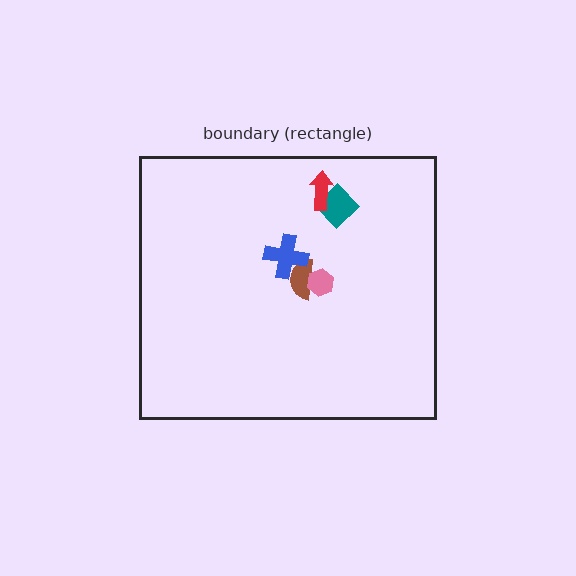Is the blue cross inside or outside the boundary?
Inside.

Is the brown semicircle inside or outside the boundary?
Inside.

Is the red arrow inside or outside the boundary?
Inside.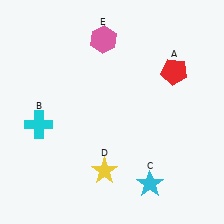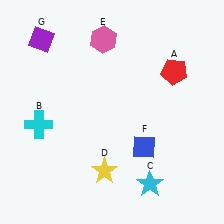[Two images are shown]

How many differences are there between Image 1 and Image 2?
There are 2 differences between the two images.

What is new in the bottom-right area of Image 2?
A blue diamond (F) was added in the bottom-right area of Image 2.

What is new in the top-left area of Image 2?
A purple diamond (G) was added in the top-left area of Image 2.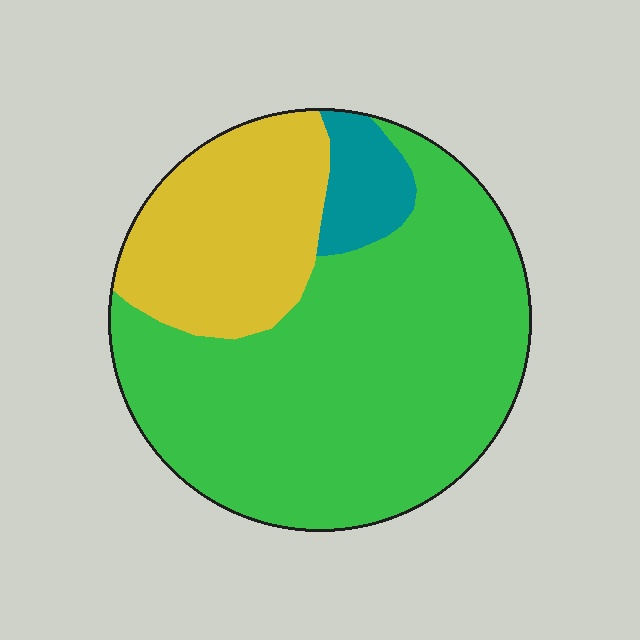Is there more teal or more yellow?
Yellow.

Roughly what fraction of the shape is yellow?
Yellow covers around 25% of the shape.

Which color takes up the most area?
Green, at roughly 65%.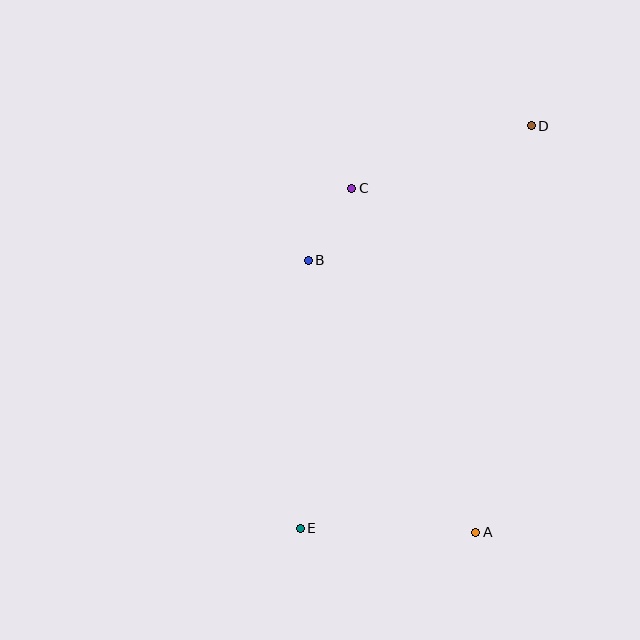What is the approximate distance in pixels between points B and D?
The distance between B and D is approximately 261 pixels.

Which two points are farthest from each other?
Points D and E are farthest from each other.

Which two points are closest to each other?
Points B and C are closest to each other.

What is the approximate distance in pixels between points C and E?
The distance between C and E is approximately 344 pixels.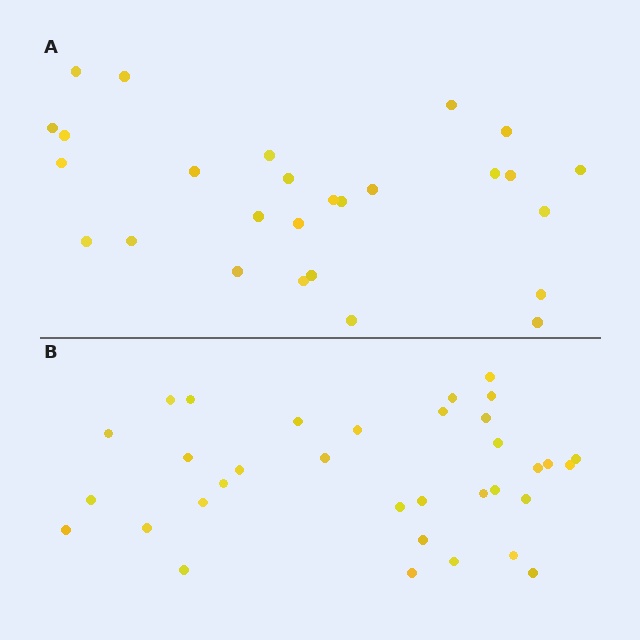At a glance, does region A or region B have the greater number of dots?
Region B (the bottom region) has more dots.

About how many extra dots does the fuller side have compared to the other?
Region B has roughly 8 or so more dots than region A.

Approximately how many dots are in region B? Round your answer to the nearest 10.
About 30 dots. (The exact count is 34, which rounds to 30.)